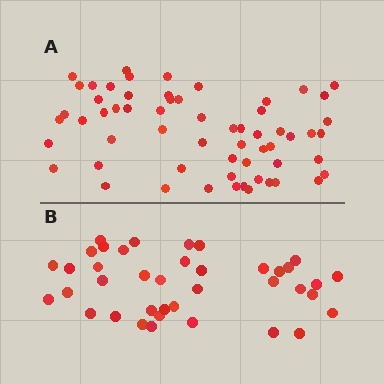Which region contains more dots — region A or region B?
Region A (the top region) has more dots.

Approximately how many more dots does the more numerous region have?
Region A has approximately 20 more dots than region B.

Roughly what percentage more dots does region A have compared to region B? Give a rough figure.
About 55% more.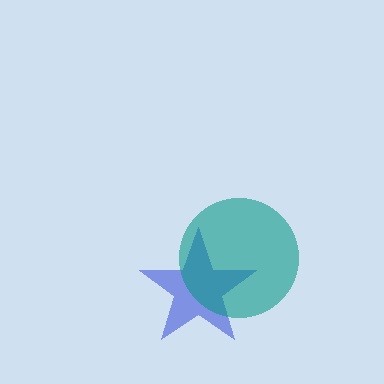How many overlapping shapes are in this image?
There are 2 overlapping shapes in the image.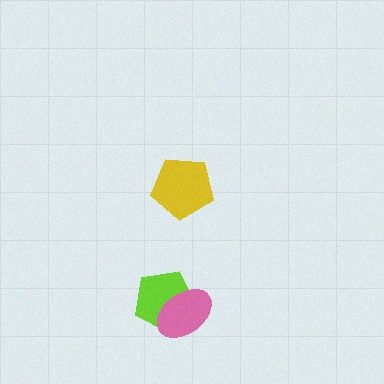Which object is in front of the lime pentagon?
The pink ellipse is in front of the lime pentagon.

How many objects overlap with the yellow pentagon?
0 objects overlap with the yellow pentagon.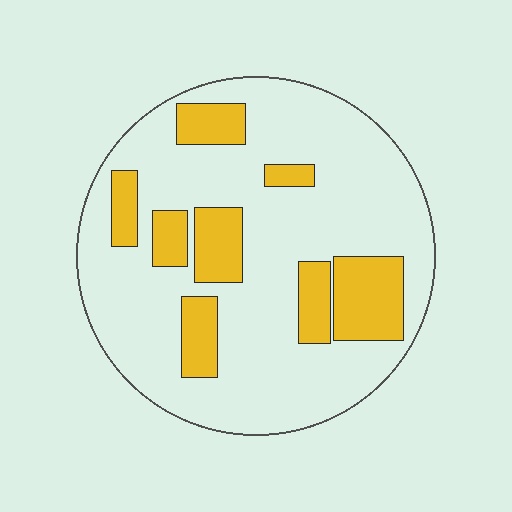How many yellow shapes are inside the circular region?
8.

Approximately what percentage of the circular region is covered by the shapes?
Approximately 25%.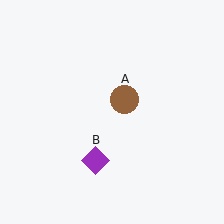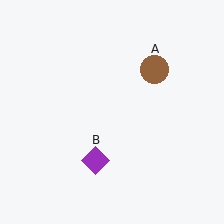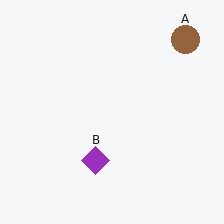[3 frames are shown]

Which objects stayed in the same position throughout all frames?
Purple diamond (object B) remained stationary.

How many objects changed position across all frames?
1 object changed position: brown circle (object A).